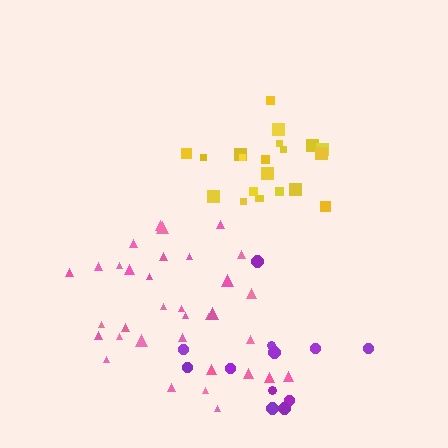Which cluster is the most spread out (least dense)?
Purple.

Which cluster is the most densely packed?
Yellow.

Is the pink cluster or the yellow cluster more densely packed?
Yellow.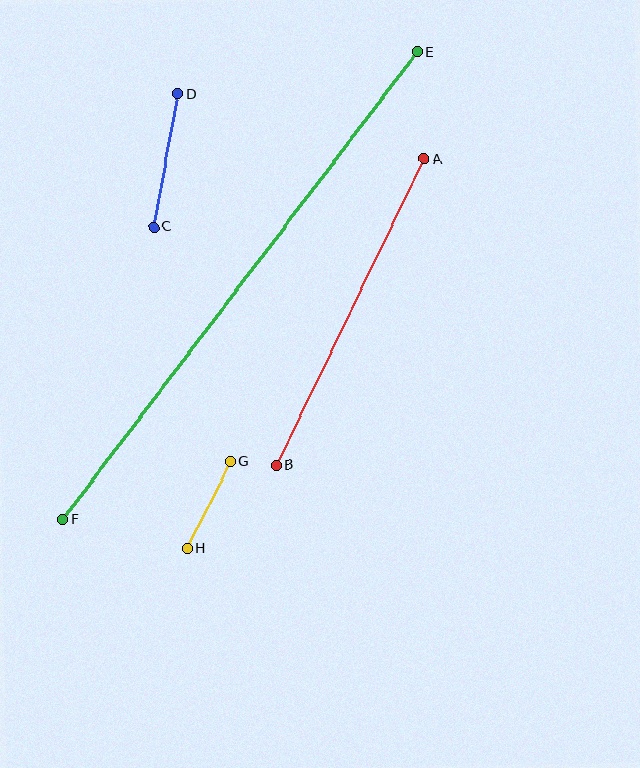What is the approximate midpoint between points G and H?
The midpoint is at approximately (209, 505) pixels.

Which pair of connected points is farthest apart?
Points E and F are farthest apart.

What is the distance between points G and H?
The distance is approximately 97 pixels.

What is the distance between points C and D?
The distance is approximately 135 pixels.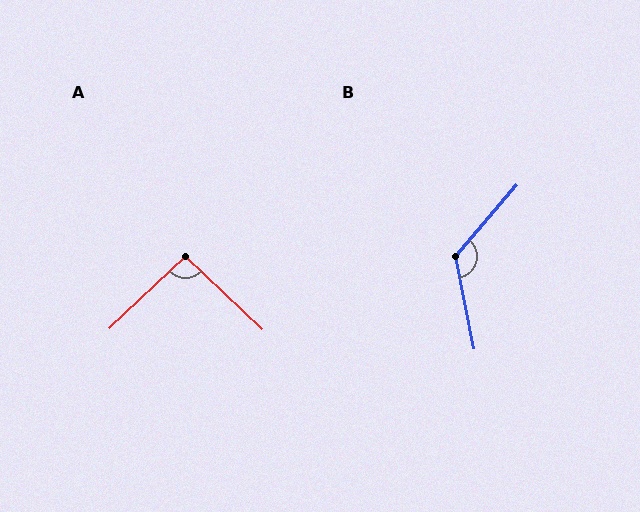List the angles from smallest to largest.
A (93°), B (128°).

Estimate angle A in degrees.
Approximately 93 degrees.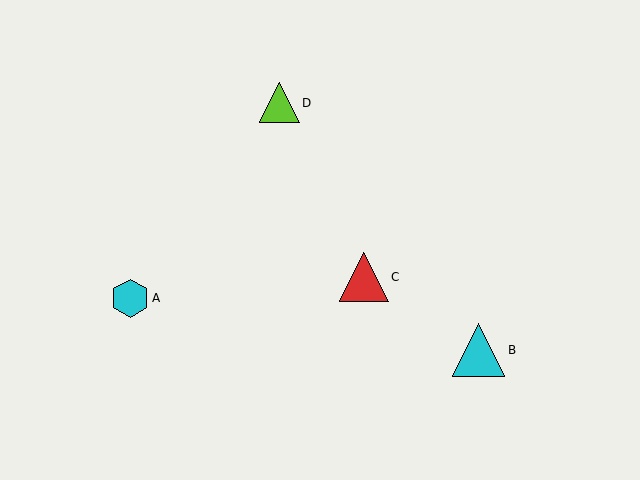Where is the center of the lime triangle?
The center of the lime triangle is at (279, 103).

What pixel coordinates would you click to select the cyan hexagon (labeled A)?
Click at (130, 298) to select the cyan hexagon A.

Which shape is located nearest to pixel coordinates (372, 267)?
The red triangle (labeled C) at (364, 277) is nearest to that location.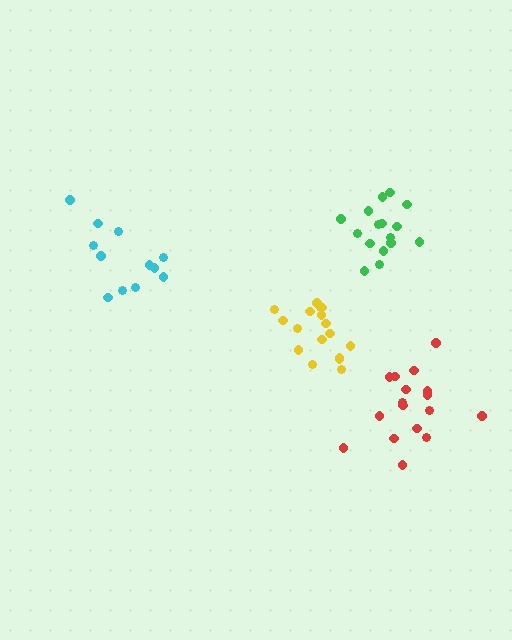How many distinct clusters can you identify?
There are 4 distinct clusters.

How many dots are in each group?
Group 1: 16 dots, Group 2: 17 dots, Group 3: 17 dots, Group 4: 12 dots (62 total).